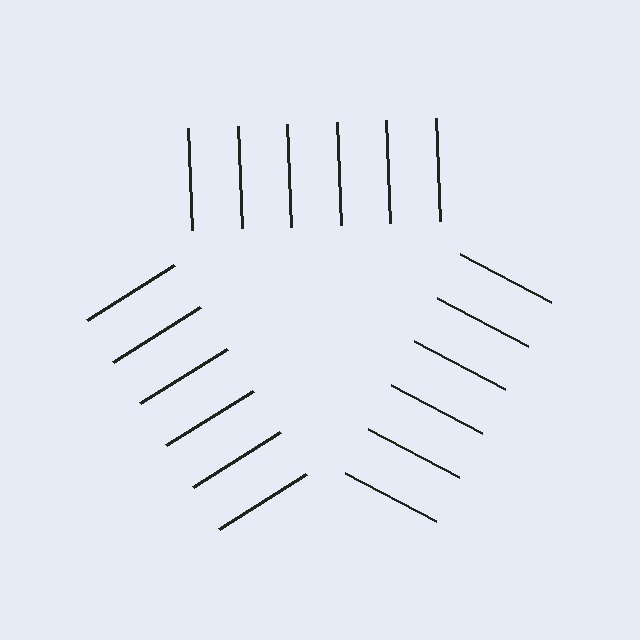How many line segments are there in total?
18 — 6 along each of the 3 edges.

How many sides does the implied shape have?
3 sides — the line-ends trace a triangle.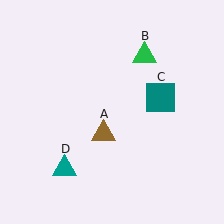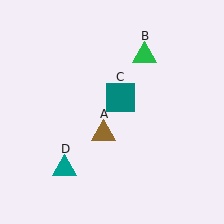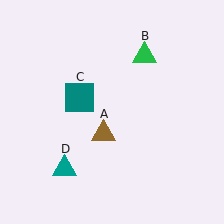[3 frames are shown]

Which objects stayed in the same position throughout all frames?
Brown triangle (object A) and green triangle (object B) and teal triangle (object D) remained stationary.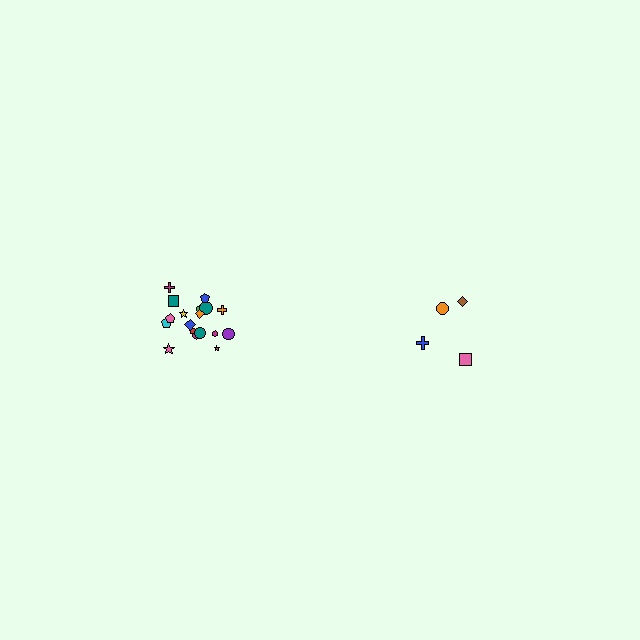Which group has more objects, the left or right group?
The left group.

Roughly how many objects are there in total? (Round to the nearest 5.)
Roughly 20 objects in total.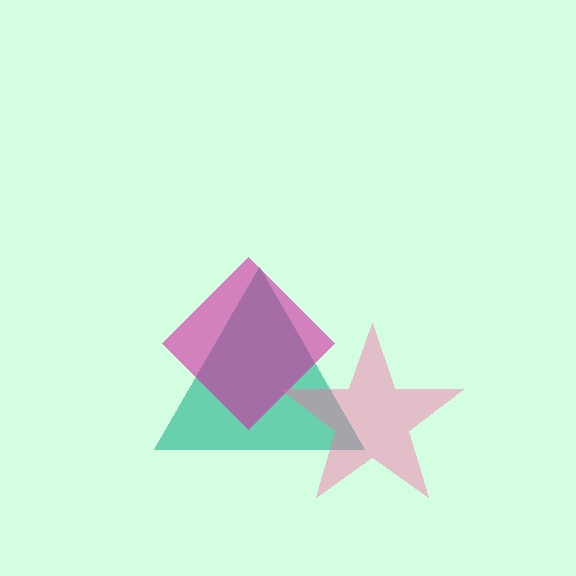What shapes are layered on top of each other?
The layered shapes are: a teal triangle, a magenta diamond, a pink star.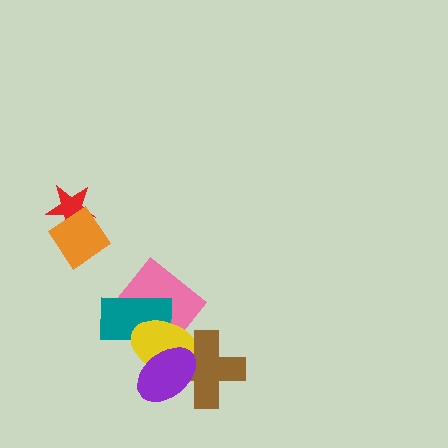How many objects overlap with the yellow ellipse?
4 objects overlap with the yellow ellipse.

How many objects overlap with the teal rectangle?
2 objects overlap with the teal rectangle.